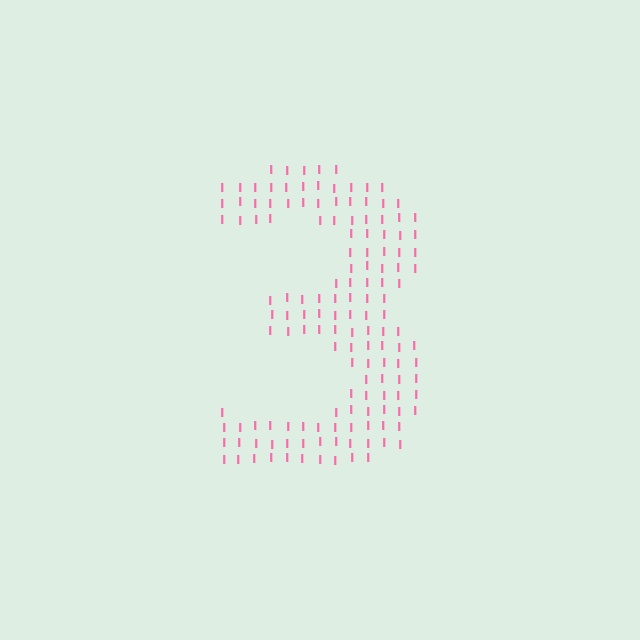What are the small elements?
The small elements are letter I's.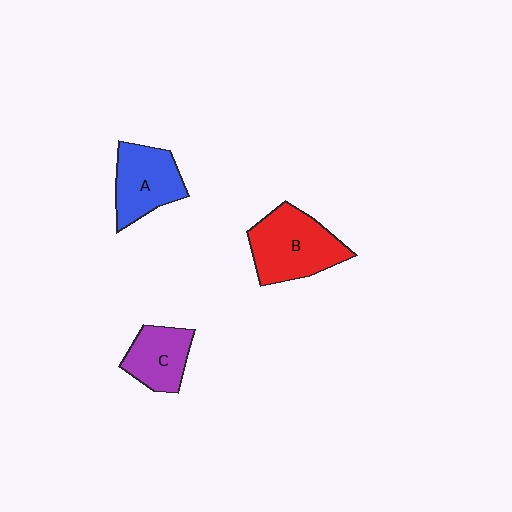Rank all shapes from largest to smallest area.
From largest to smallest: B (red), A (blue), C (purple).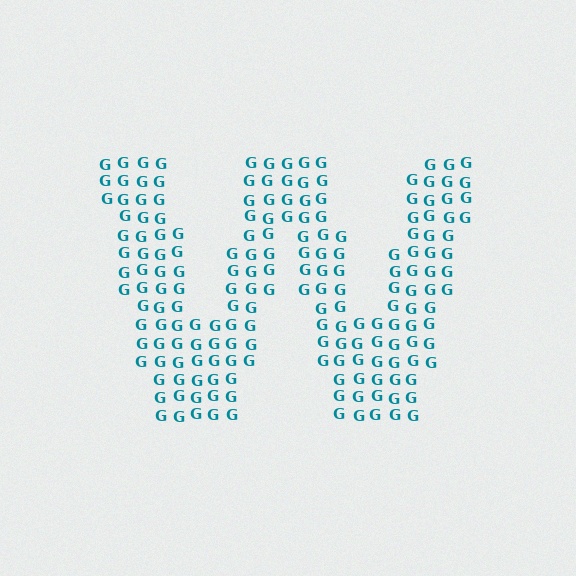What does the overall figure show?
The overall figure shows the letter W.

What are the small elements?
The small elements are letter G's.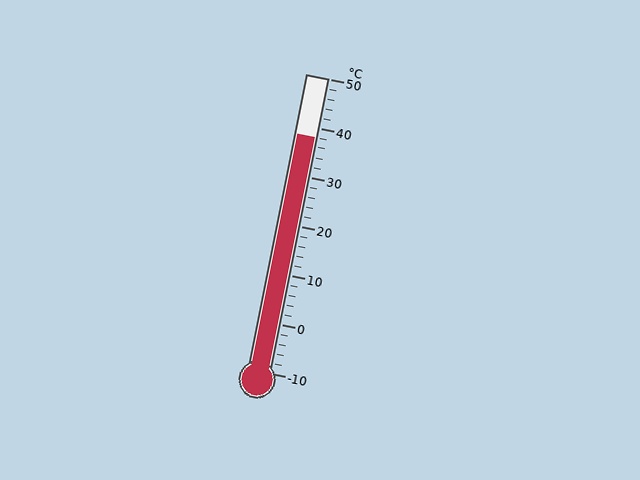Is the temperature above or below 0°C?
The temperature is above 0°C.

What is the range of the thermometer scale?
The thermometer scale ranges from -10°C to 50°C.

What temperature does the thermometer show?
The thermometer shows approximately 38°C.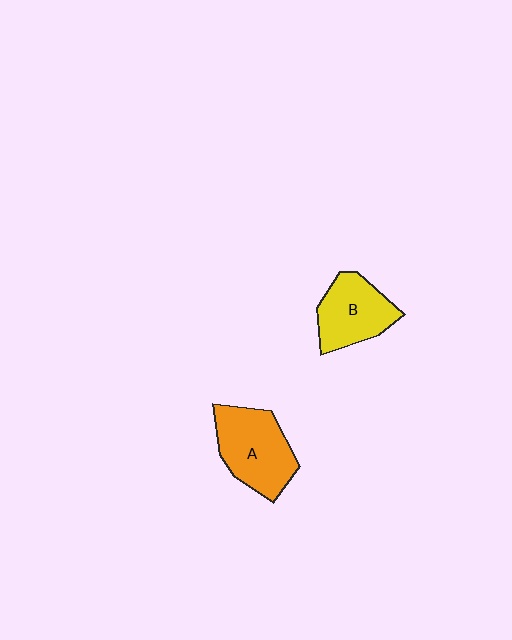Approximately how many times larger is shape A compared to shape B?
Approximately 1.2 times.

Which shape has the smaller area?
Shape B (yellow).